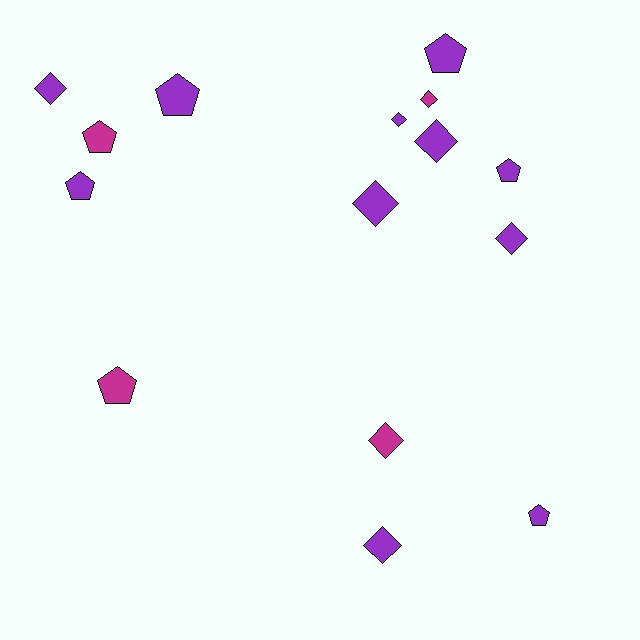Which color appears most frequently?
Purple, with 11 objects.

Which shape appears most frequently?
Diamond, with 8 objects.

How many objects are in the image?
There are 15 objects.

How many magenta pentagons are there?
There are 2 magenta pentagons.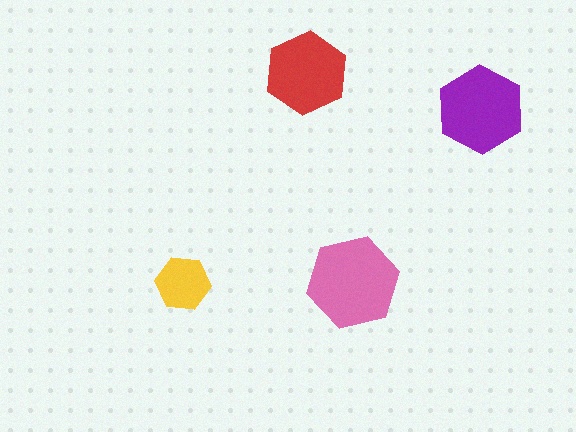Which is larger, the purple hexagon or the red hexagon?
The purple one.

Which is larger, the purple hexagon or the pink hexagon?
The pink one.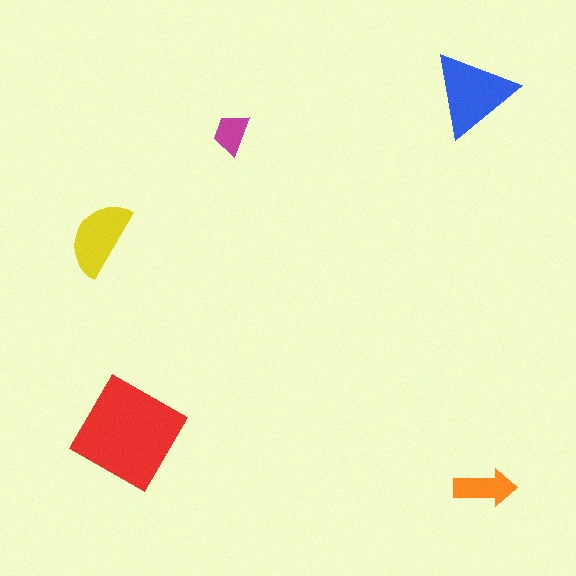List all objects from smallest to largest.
The magenta trapezoid, the orange arrow, the yellow semicircle, the blue triangle, the red square.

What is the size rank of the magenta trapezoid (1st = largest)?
5th.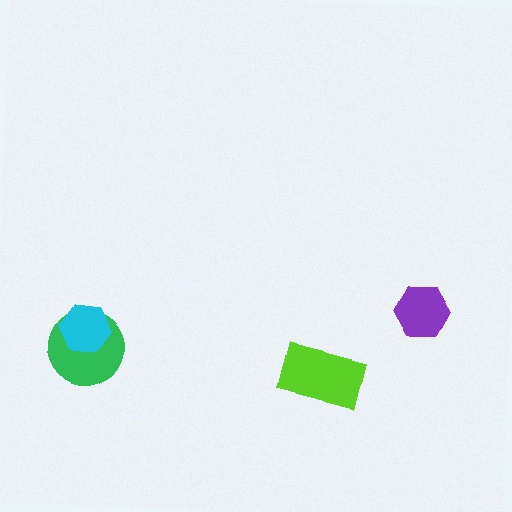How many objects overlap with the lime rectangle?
0 objects overlap with the lime rectangle.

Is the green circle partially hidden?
Yes, it is partially covered by another shape.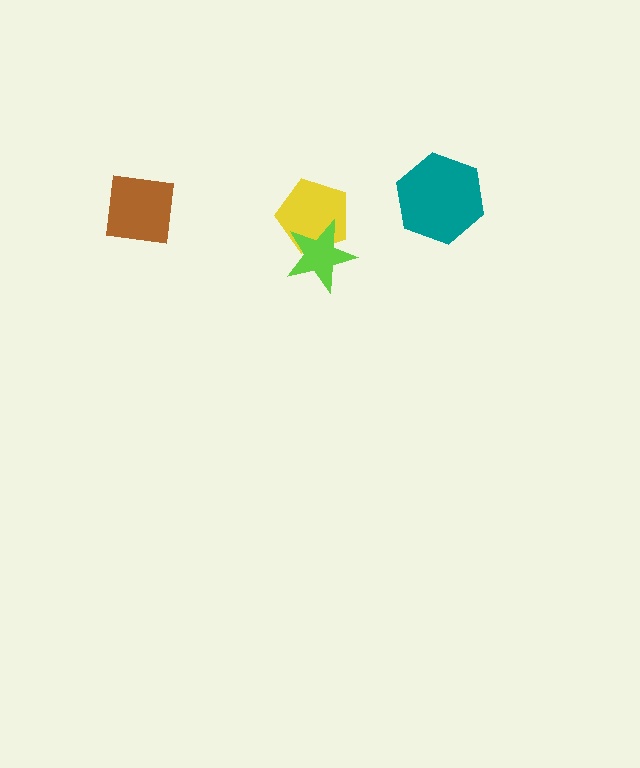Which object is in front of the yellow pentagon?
The lime star is in front of the yellow pentagon.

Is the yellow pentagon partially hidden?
Yes, it is partially covered by another shape.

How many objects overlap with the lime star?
1 object overlaps with the lime star.